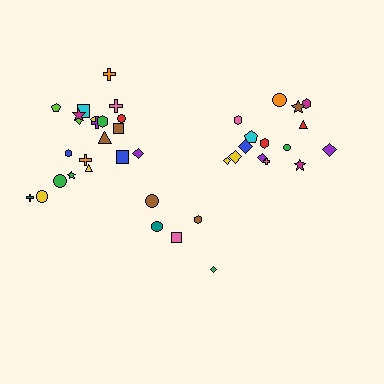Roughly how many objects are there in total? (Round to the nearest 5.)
Roughly 40 objects in total.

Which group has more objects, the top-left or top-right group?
The top-left group.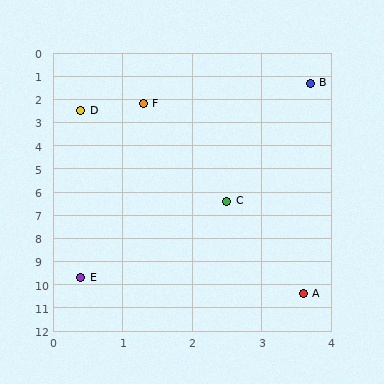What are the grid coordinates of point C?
Point C is at approximately (2.5, 6.4).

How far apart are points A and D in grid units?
Points A and D are about 8.5 grid units apart.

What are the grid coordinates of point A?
Point A is at approximately (3.6, 10.4).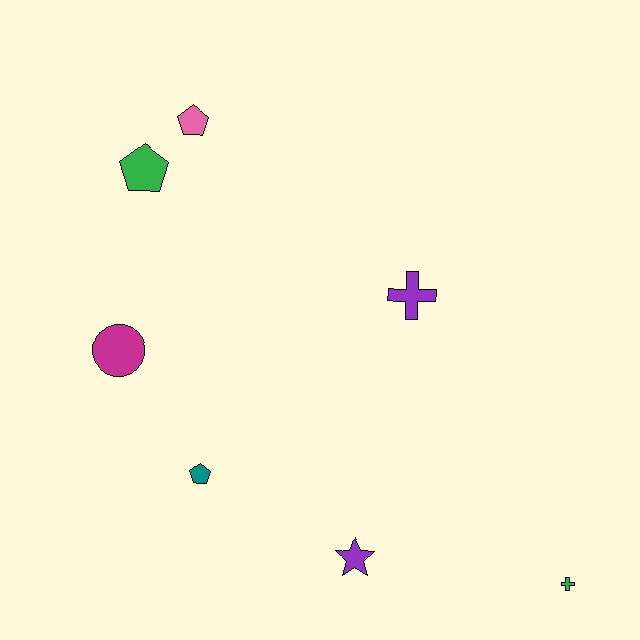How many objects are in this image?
There are 7 objects.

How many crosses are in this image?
There are 2 crosses.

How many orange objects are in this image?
There are no orange objects.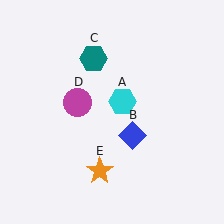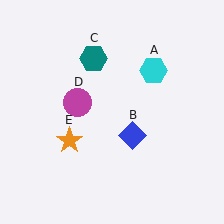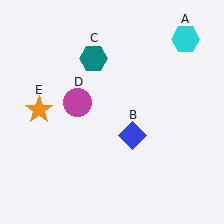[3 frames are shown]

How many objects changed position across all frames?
2 objects changed position: cyan hexagon (object A), orange star (object E).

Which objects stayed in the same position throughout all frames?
Blue diamond (object B) and teal hexagon (object C) and magenta circle (object D) remained stationary.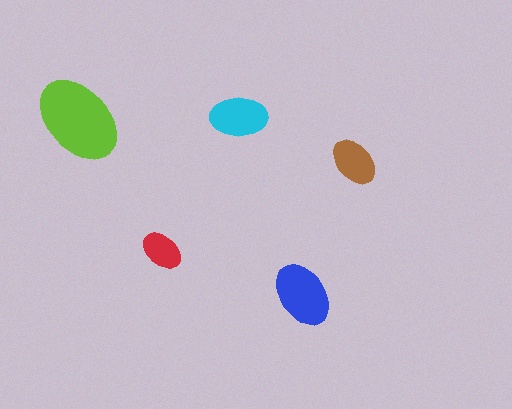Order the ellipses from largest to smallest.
the lime one, the blue one, the cyan one, the brown one, the red one.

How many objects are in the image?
There are 5 objects in the image.